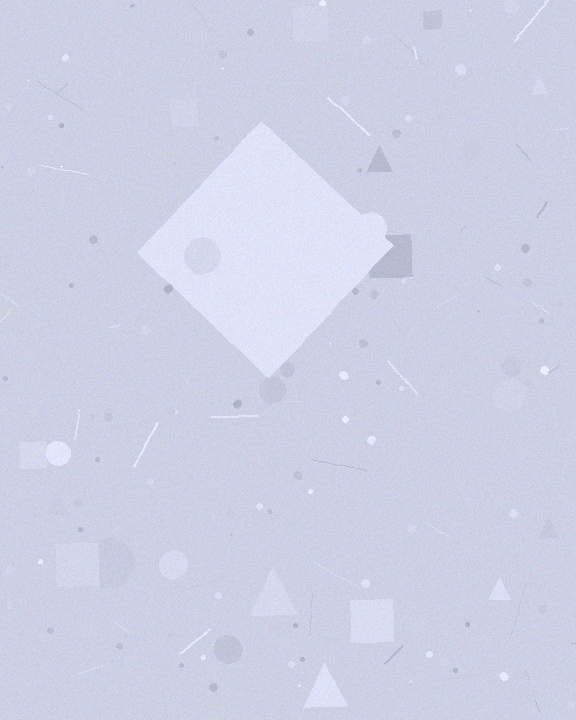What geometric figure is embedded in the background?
A diamond is embedded in the background.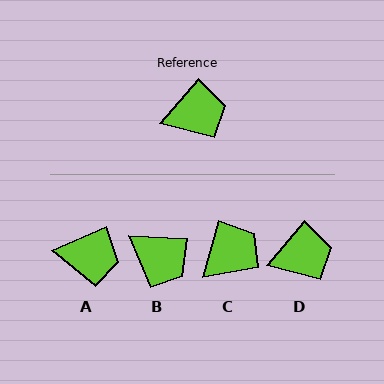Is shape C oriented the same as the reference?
No, it is off by about 25 degrees.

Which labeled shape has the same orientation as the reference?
D.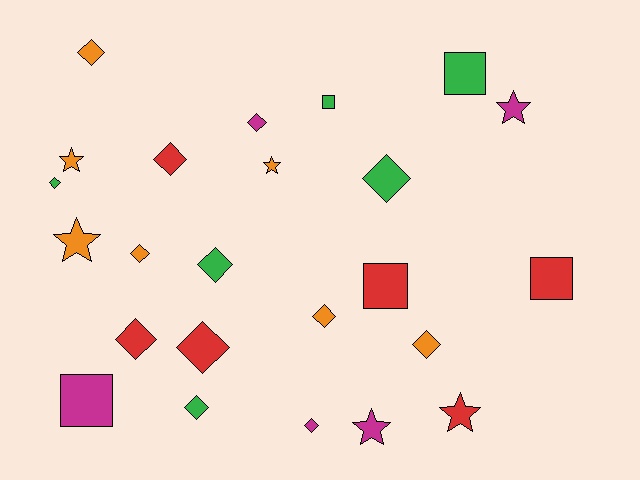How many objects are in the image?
There are 24 objects.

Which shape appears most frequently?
Diamond, with 13 objects.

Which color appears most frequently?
Orange, with 7 objects.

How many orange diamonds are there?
There are 4 orange diamonds.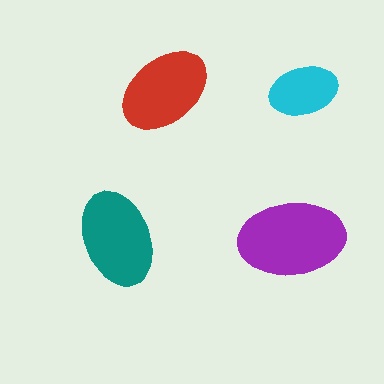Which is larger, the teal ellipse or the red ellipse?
The teal one.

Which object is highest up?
The red ellipse is topmost.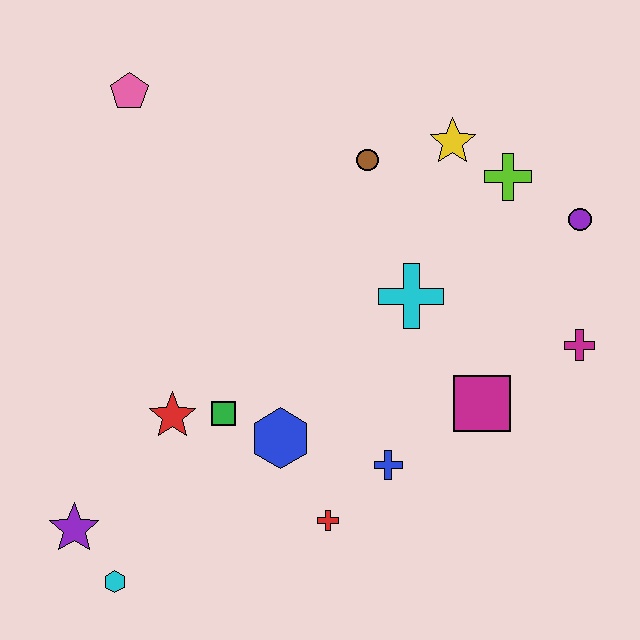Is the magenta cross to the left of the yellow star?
No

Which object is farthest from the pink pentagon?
The magenta cross is farthest from the pink pentagon.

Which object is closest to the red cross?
The blue cross is closest to the red cross.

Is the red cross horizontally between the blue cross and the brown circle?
No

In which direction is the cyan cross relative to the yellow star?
The cyan cross is below the yellow star.